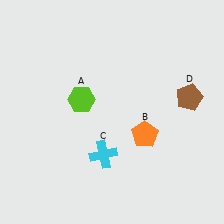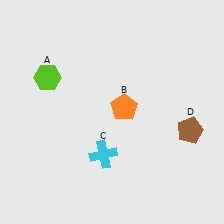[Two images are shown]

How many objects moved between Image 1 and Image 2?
3 objects moved between the two images.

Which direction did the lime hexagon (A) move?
The lime hexagon (A) moved left.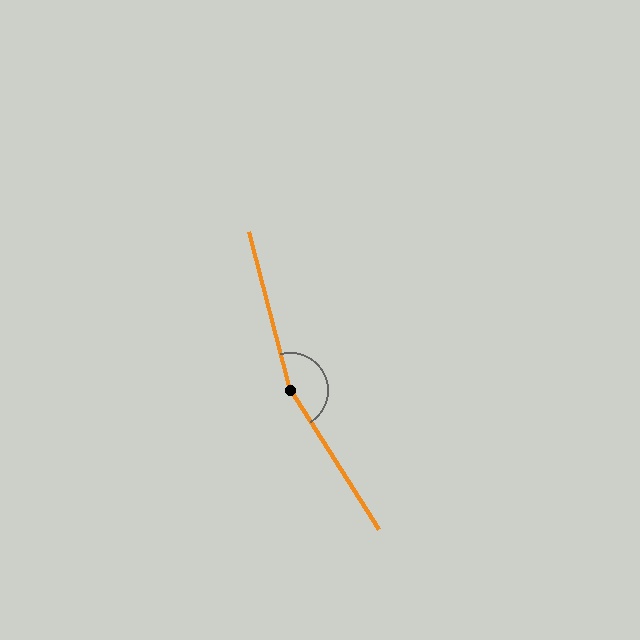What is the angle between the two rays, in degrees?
Approximately 162 degrees.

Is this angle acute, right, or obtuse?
It is obtuse.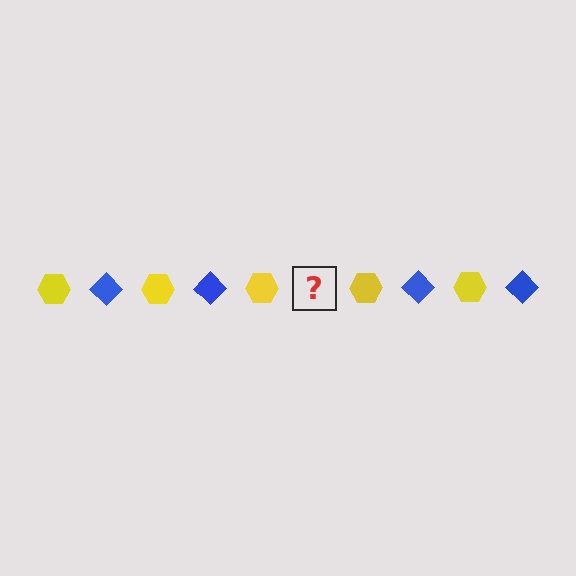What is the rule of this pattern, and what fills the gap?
The rule is that the pattern alternates between yellow hexagon and blue diamond. The gap should be filled with a blue diamond.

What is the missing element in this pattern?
The missing element is a blue diamond.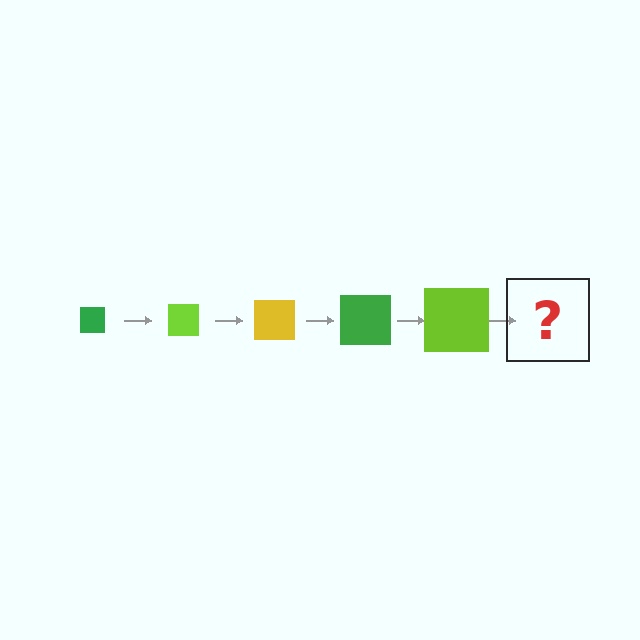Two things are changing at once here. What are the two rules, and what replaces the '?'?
The two rules are that the square grows larger each step and the color cycles through green, lime, and yellow. The '?' should be a yellow square, larger than the previous one.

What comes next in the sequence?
The next element should be a yellow square, larger than the previous one.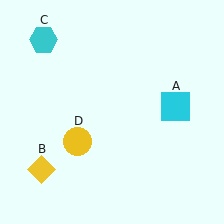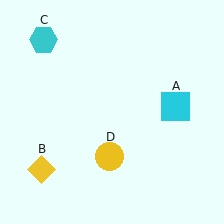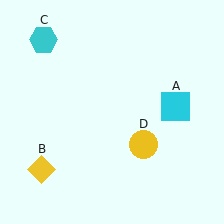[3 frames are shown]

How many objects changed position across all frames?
1 object changed position: yellow circle (object D).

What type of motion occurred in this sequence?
The yellow circle (object D) rotated counterclockwise around the center of the scene.